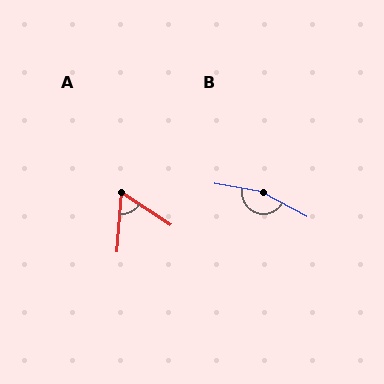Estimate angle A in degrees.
Approximately 61 degrees.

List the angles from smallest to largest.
A (61°), B (161°).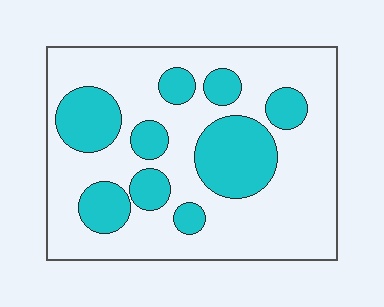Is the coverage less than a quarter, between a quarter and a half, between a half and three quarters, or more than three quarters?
Between a quarter and a half.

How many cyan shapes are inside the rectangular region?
9.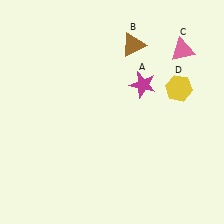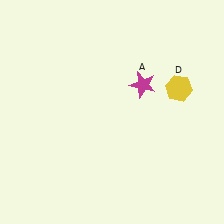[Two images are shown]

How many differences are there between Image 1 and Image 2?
There are 2 differences between the two images.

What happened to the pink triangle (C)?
The pink triangle (C) was removed in Image 2. It was in the top-right area of Image 1.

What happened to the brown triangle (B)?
The brown triangle (B) was removed in Image 2. It was in the top-right area of Image 1.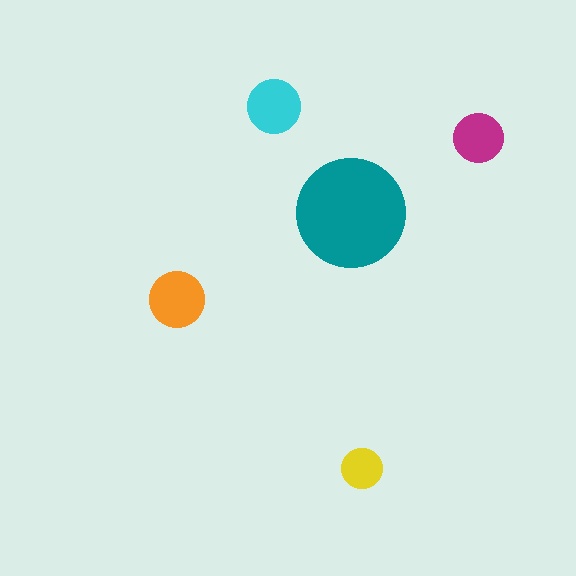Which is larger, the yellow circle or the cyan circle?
The cyan one.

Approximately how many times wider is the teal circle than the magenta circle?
About 2 times wider.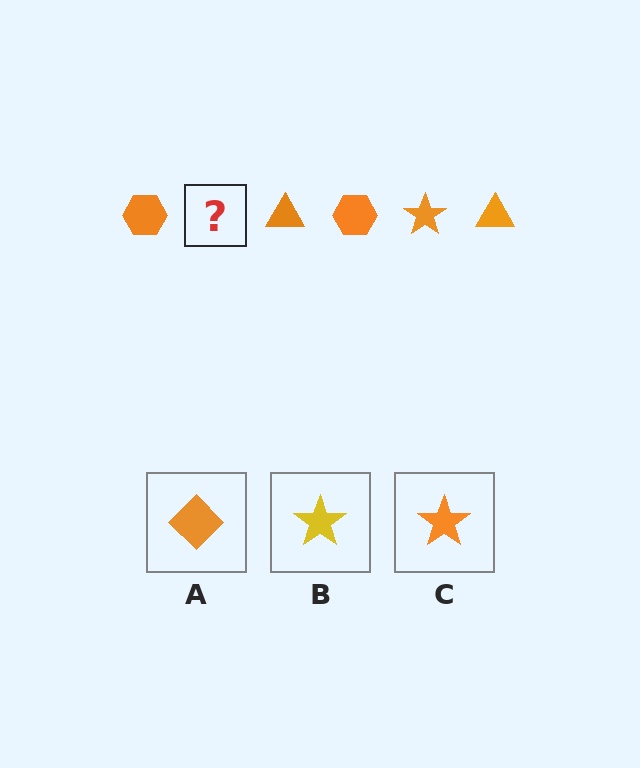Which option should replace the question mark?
Option C.